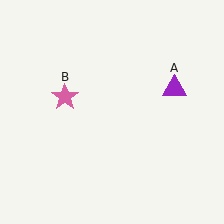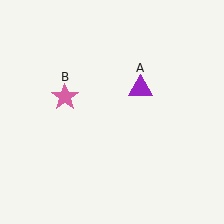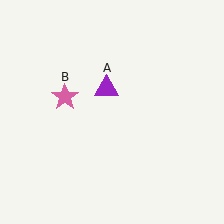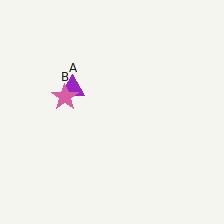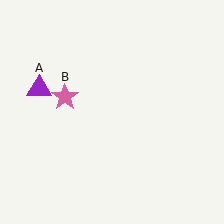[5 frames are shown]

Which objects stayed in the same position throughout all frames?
Pink star (object B) remained stationary.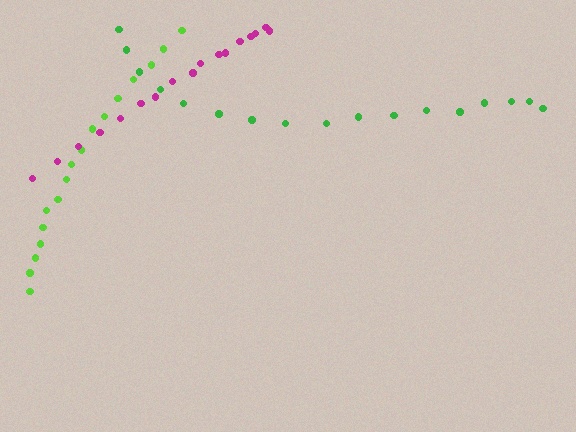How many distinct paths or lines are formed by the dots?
There are 3 distinct paths.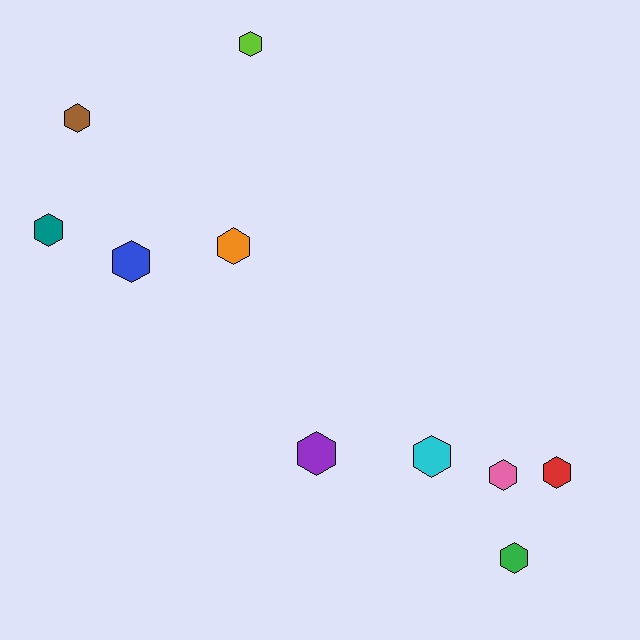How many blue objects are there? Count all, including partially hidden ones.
There is 1 blue object.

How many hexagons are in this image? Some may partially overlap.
There are 10 hexagons.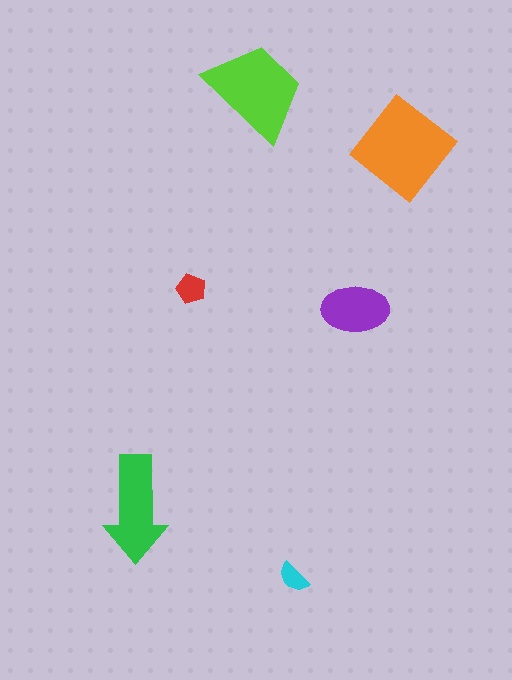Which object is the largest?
The orange diamond.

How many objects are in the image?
There are 6 objects in the image.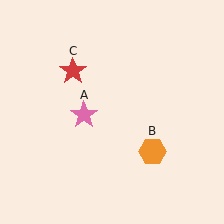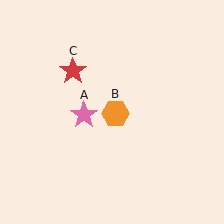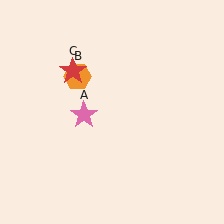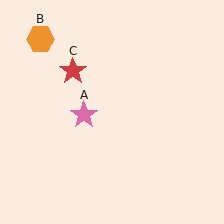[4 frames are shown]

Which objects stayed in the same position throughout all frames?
Pink star (object A) and red star (object C) remained stationary.